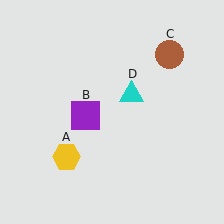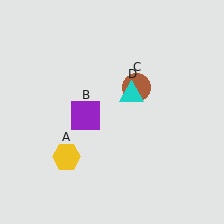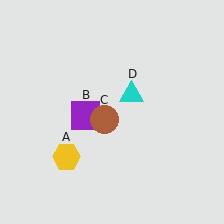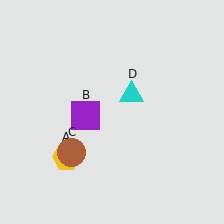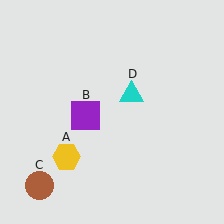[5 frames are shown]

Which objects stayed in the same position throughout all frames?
Yellow hexagon (object A) and purple square (object B) and cyan triangle (object D) remained stationary.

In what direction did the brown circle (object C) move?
The brown circle (object C) moved down and to the left.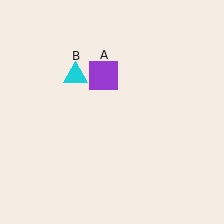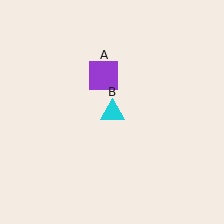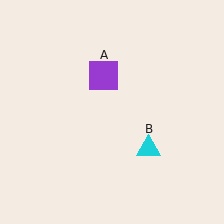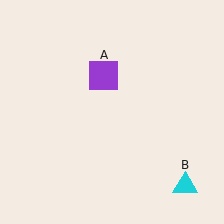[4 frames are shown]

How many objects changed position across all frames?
1 object changed position: cyan triangle (object B).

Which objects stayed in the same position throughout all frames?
Purple square (object A) remained stationary.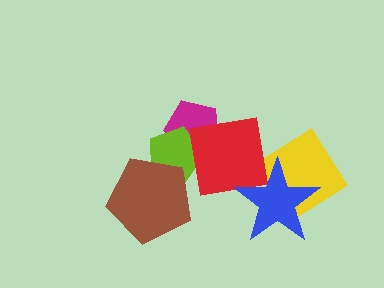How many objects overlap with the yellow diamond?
1 object overlaps with the yellow diamond.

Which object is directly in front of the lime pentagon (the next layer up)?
The red square is directly in front of the lime pentagon.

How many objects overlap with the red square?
3 objects overlap with the red square.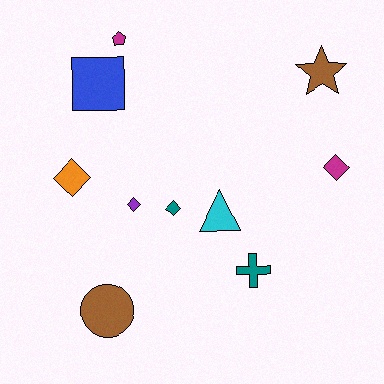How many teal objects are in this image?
There are 2 teal objects.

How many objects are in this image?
There are 10 objects.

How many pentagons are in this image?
There is 1 pentagon.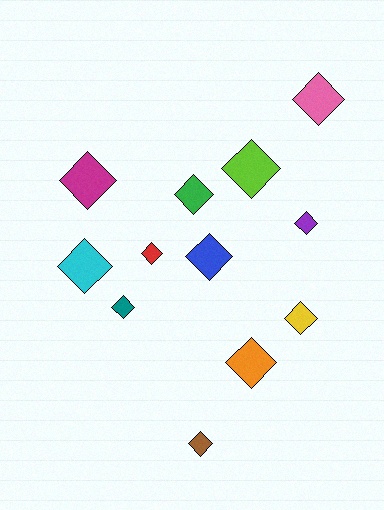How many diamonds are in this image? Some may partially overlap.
There are 12 diamonds.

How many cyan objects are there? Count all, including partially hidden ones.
There is 1 cyan object.